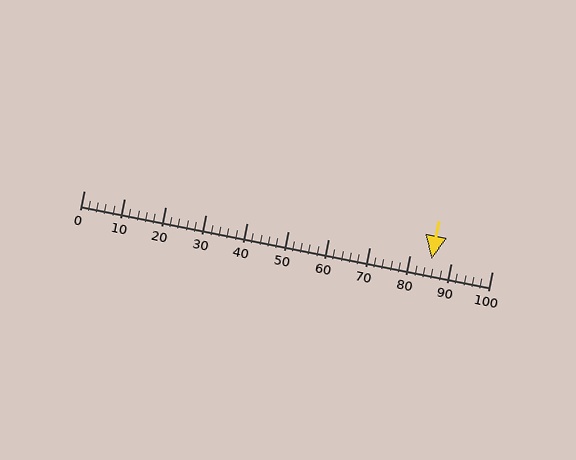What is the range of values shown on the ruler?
The ruler shows values from 0 to 100.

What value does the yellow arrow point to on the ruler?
The yellow arrow points to approximately 85.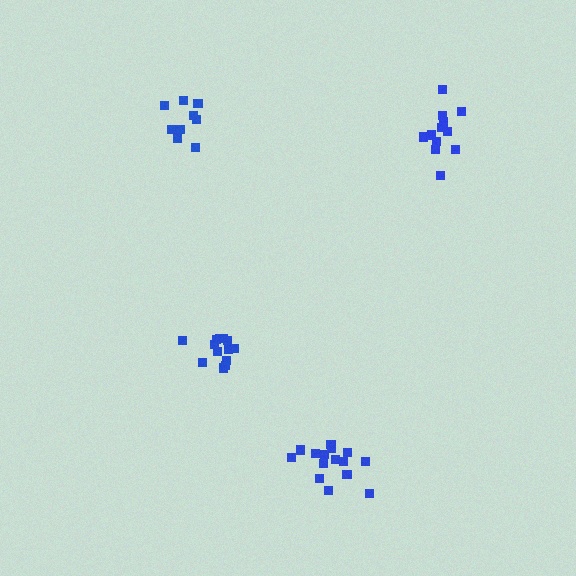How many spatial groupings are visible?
There are 4 spatial groupings.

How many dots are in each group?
Group 1: 9 dots, Group 2: 15 dots, Group 3: 13 dots, Group 4: 12 dots (49 total).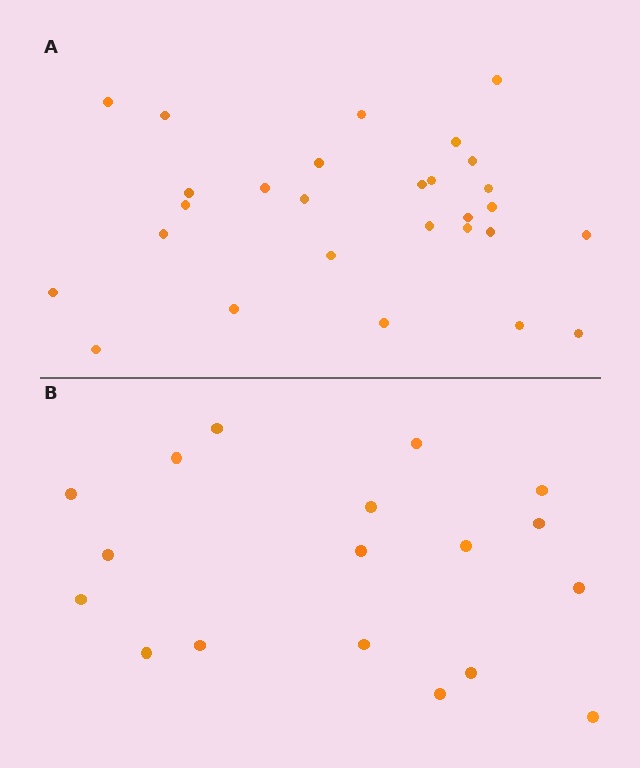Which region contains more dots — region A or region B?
Region A (the top region) has more dots.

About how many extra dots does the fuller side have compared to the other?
Region A has roughly 10 or so more dots than region B.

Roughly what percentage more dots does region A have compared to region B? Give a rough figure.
About 55% more.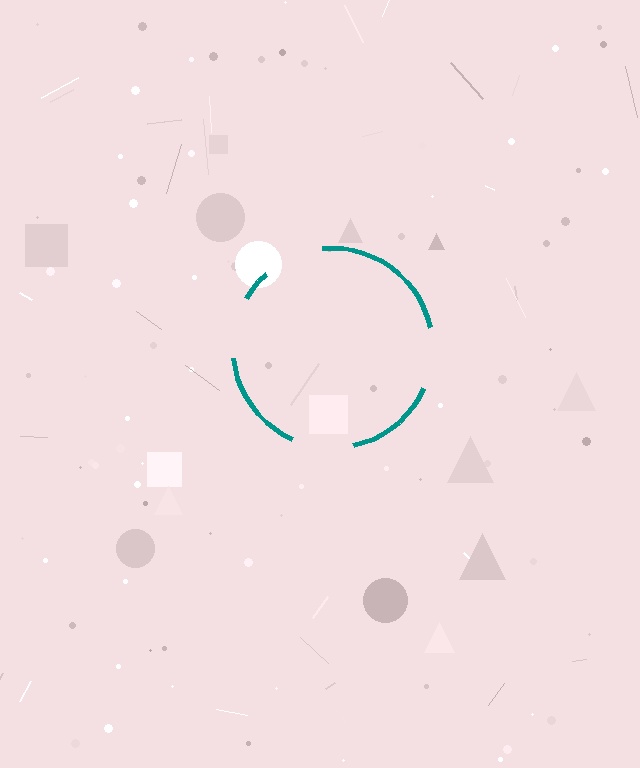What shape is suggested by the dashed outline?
The dashed outline suggests a circle.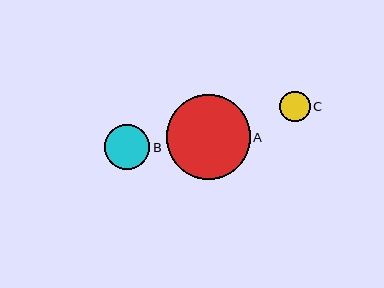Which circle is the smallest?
Circle C is the smallest with a size of approximately 31 pixels.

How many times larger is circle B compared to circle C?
Circle B is approximately 1.5 times the size of circle C.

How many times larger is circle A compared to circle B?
Circle A is approximately 1.9 times the size of circle B.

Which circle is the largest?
Circle A is the largest with a size of approximately 84 pixels.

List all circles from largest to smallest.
From largest to smallest: A, B, C.